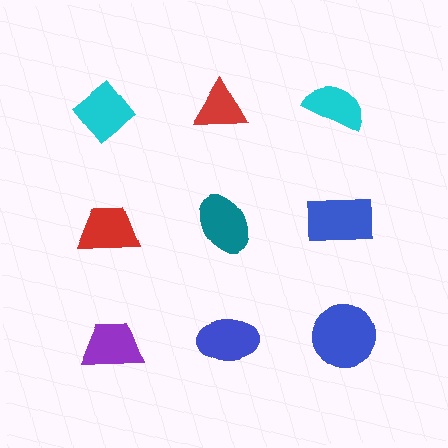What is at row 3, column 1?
A purple trapezoid.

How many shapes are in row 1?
3 shapes.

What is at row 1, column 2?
A red triangle.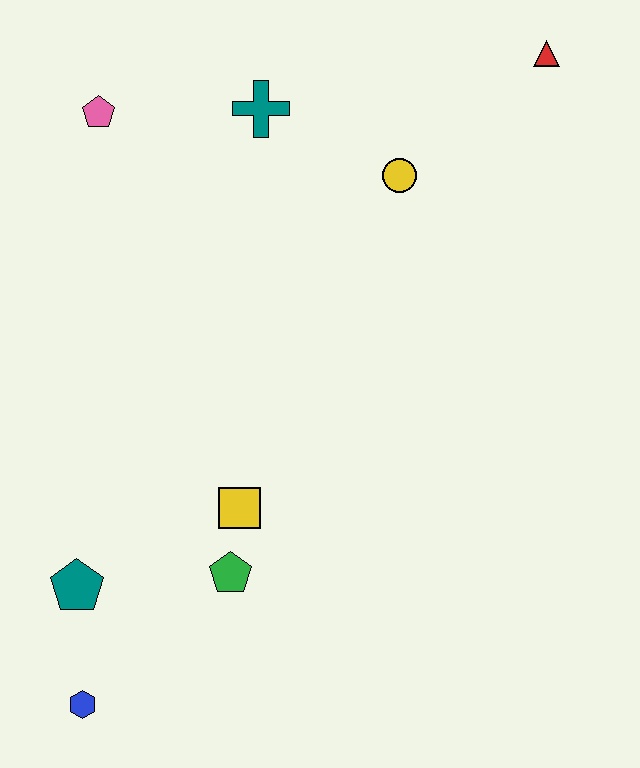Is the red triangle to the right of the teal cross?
Yes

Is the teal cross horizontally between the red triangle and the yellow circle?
No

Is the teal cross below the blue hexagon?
No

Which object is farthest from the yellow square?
The red triangle is farthest from the yellow square.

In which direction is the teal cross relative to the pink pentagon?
The teal cross is to the right of the pink pentagon.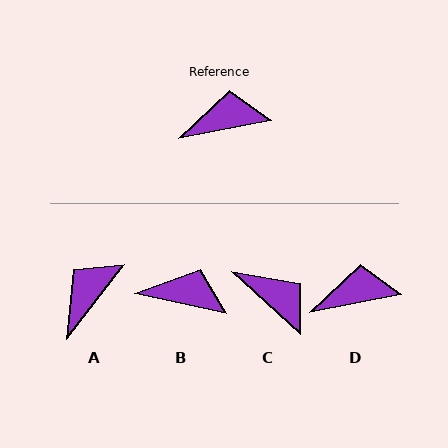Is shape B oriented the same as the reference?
No, it is off by about 23 degrees.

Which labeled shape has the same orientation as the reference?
D.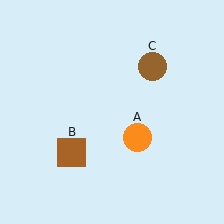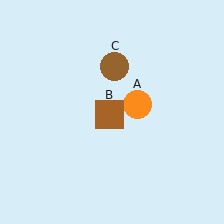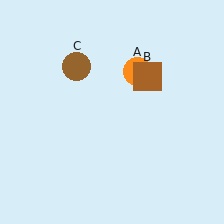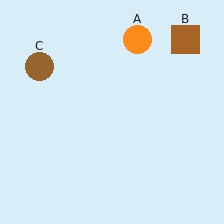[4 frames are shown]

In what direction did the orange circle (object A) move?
The orange circle (object A) moved up.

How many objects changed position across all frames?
3 objects changed position: orange circle (object A), brown square (object B), brown circle (object C).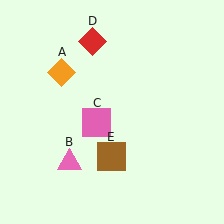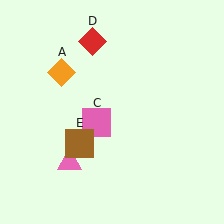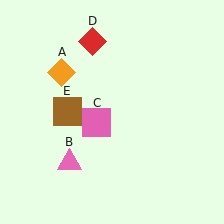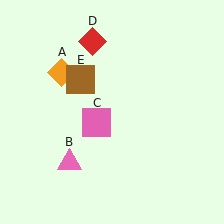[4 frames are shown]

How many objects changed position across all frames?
1 object changed position: brown square (object E).